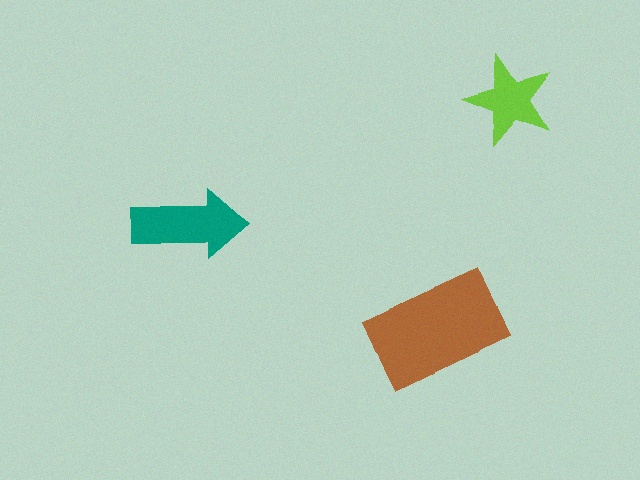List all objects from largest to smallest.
The brown rectangle, the teal arrow, the lime star.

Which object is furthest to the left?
The teal arrow is leftmost.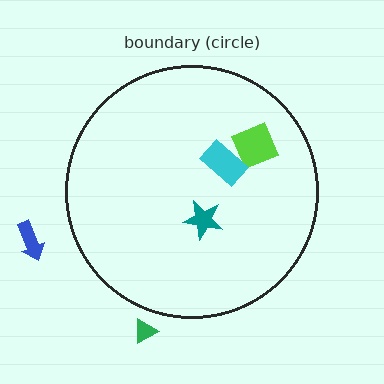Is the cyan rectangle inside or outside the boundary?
Inside.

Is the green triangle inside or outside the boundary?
Outside.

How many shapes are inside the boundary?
3 inside, 2 outside.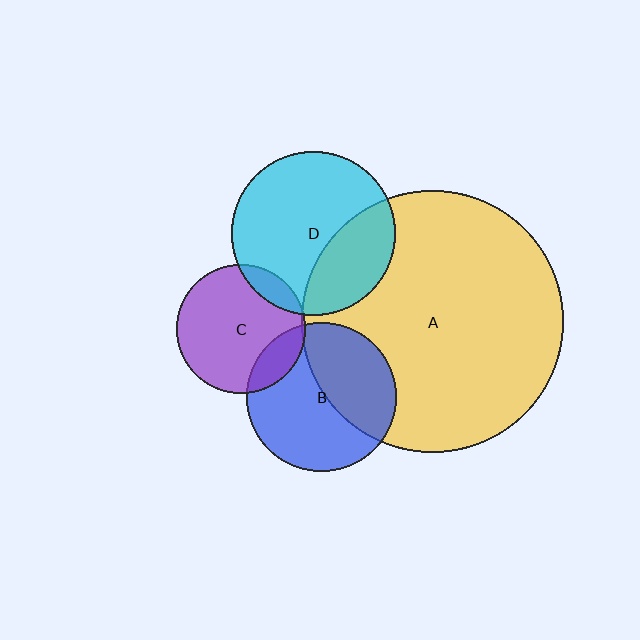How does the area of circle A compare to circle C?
Approximately 4.1 times.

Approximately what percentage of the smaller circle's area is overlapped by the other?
Approximately 30%.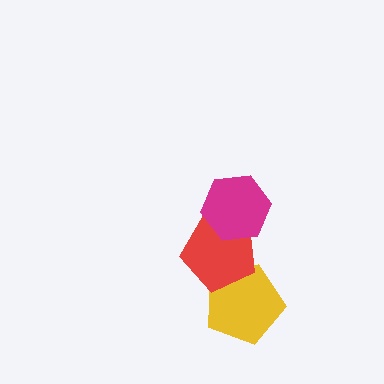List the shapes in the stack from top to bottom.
From top to bottom: the magenta hexagon, the red pentagon, the yellow pentagon.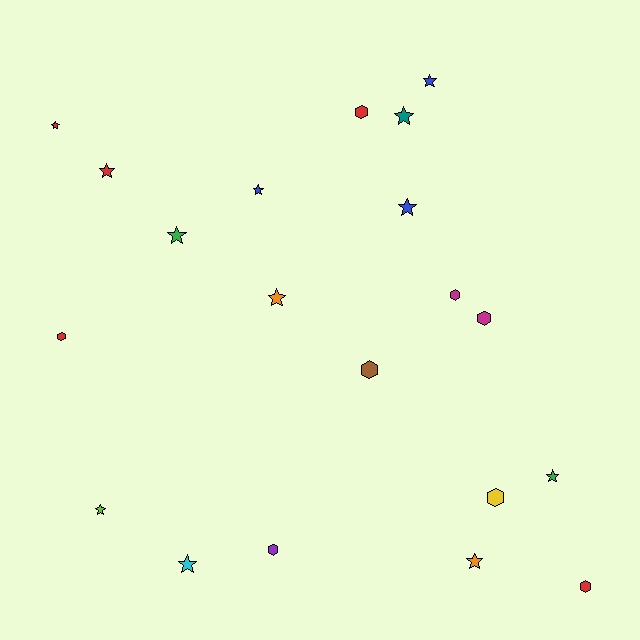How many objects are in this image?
There are 20 objects.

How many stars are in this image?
There are 12 stars.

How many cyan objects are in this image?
There is 1 cyan object.